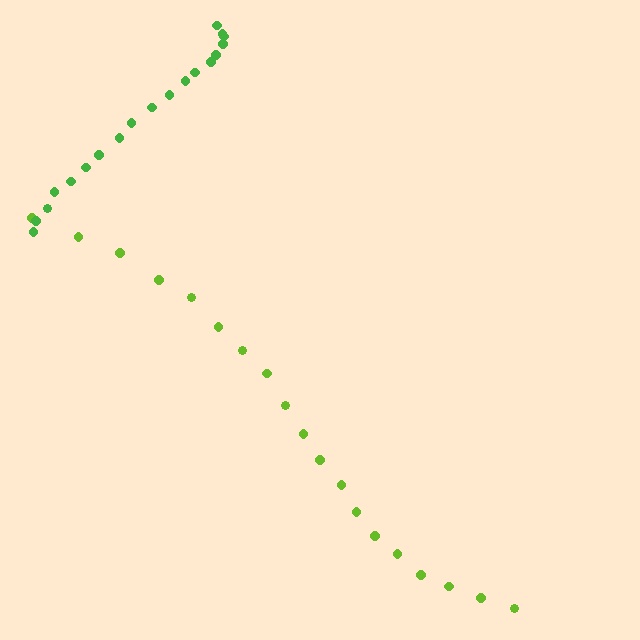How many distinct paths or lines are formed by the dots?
There are 2 distinct paths.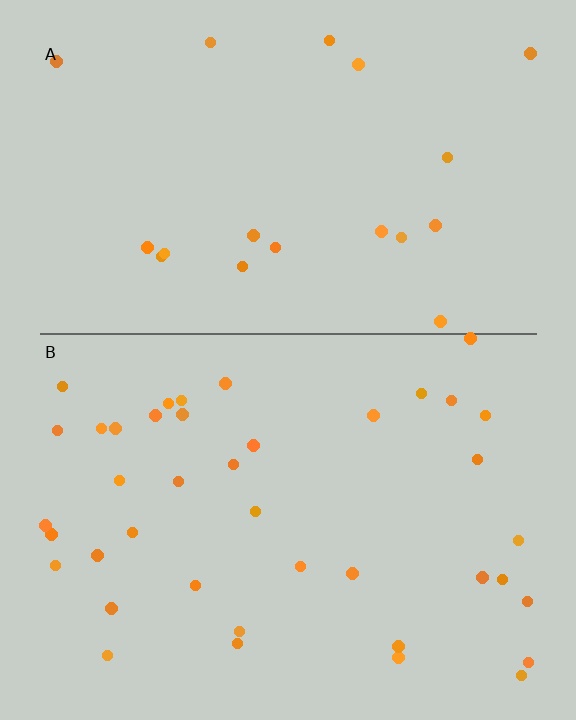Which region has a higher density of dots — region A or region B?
B (the bottom).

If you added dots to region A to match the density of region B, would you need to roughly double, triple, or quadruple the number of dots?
Approximately double.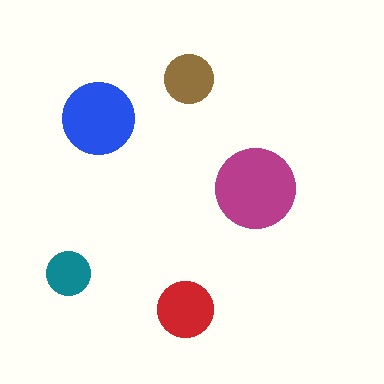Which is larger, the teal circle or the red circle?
The red one.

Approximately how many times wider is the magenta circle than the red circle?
About 1.5 times wider.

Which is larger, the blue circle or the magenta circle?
The magenta one.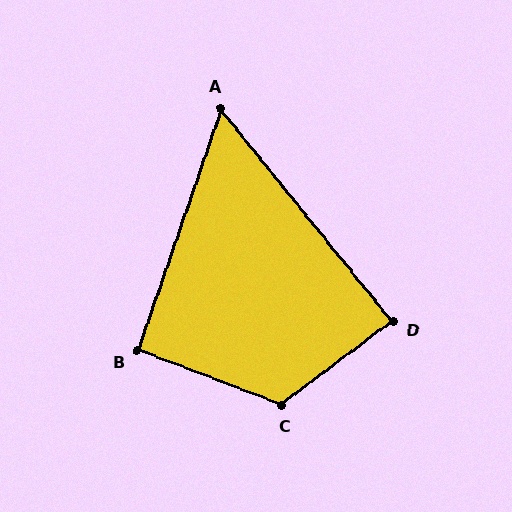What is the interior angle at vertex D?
Approximately 88 degrees (approximately right).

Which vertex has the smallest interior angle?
A, at approximately 58 degrees.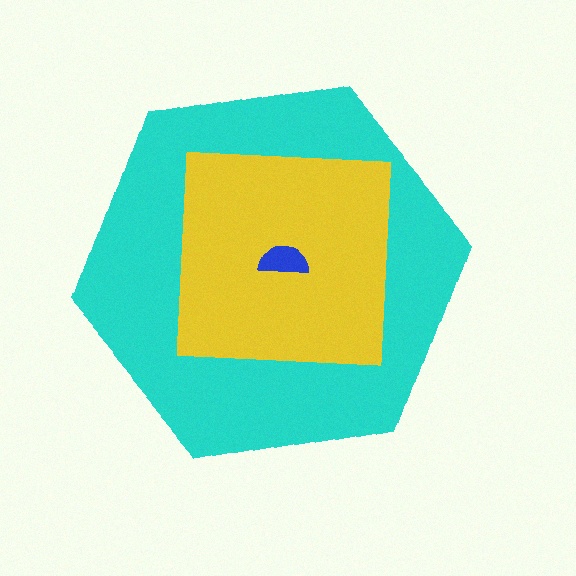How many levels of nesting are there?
3.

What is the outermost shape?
The cyan hexagon.